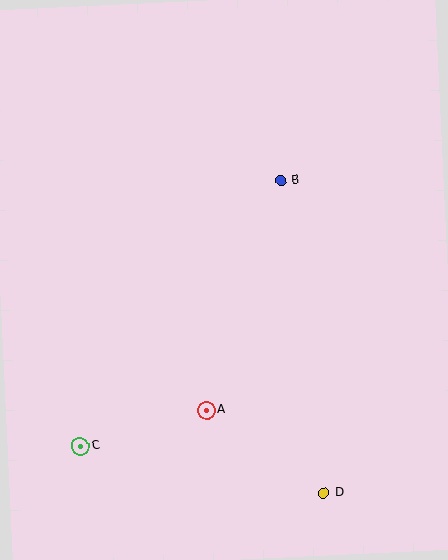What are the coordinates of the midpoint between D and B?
The midpoint between D and B is at (302, 337).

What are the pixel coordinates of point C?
Point C is at (80, 446).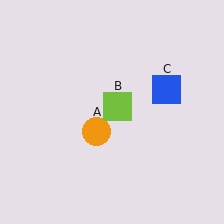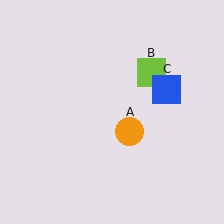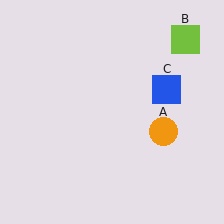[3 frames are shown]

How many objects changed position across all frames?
2 objects changed position: orange circle (object A), lime square (object B).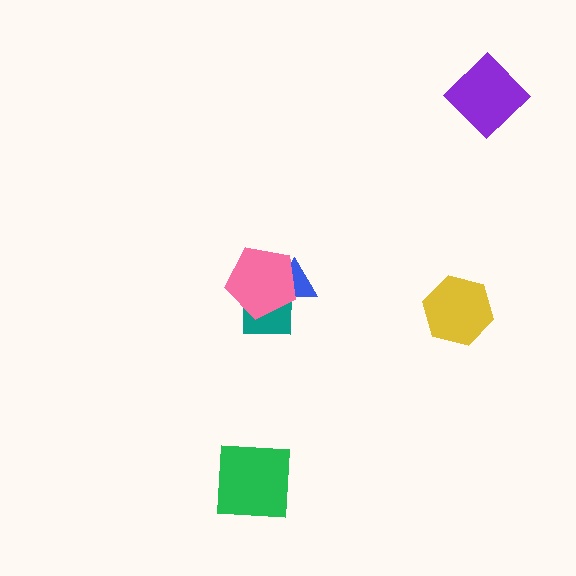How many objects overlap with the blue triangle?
2 objects overlap with the blue triangle.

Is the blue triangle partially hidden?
Yes, it is partially covered by another shape.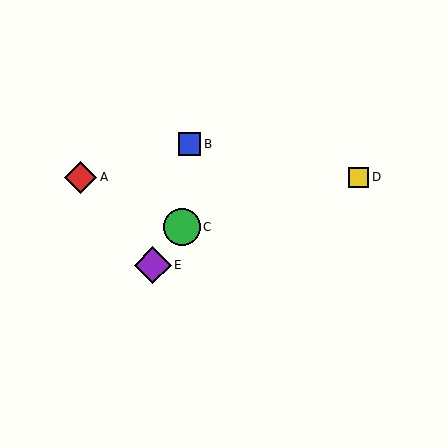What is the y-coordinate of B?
Object B is at y≈144.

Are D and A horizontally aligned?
Yes, both are at y≈177.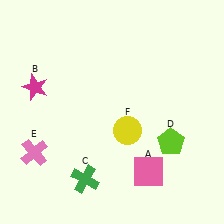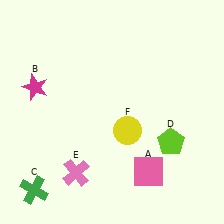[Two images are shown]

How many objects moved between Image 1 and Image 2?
2 objects moved between the two images.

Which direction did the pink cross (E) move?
The pink cross (E) moved right.